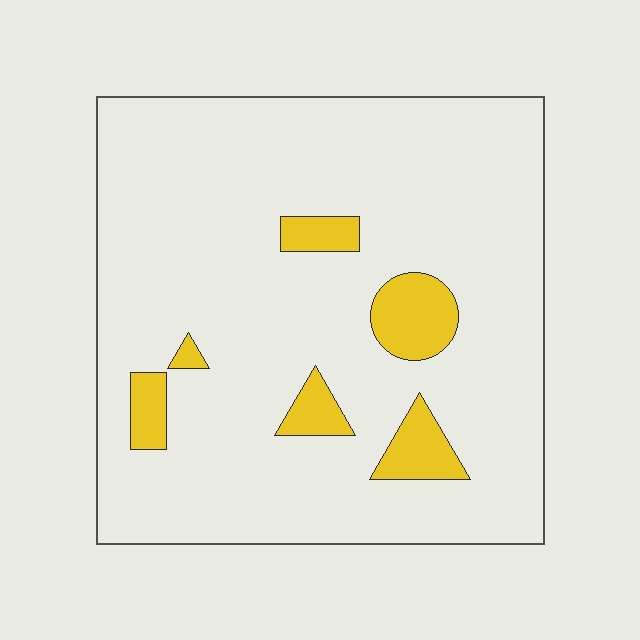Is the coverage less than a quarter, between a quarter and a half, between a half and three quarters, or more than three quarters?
Less than a quarter.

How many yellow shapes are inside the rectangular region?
6.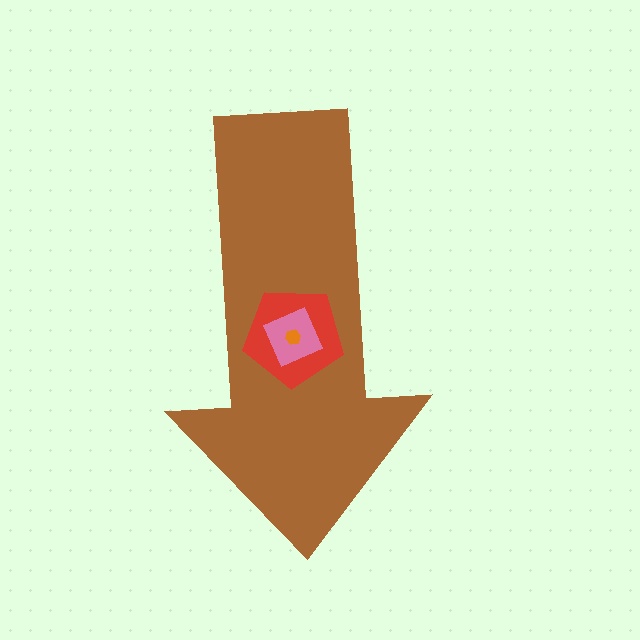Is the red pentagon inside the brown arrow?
Yes.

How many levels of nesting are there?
4.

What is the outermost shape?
The brown arrow.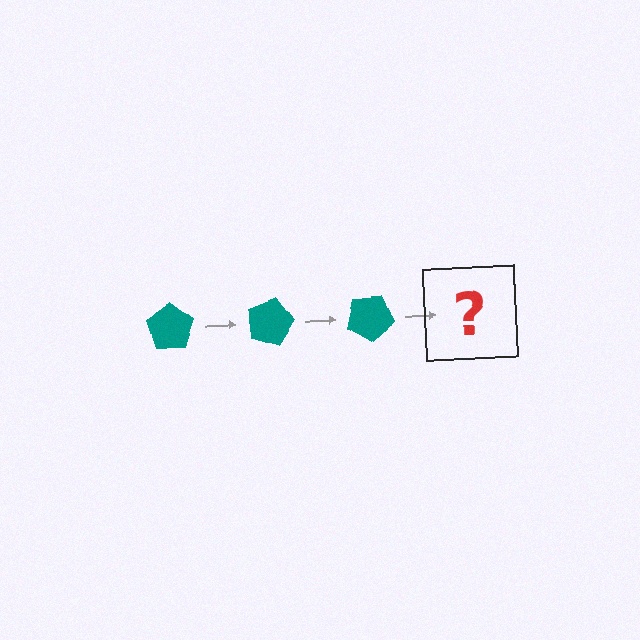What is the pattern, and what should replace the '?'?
The pattern is that the pentagon rotates 15 degrees each step. The '?' should be a teal pentagon rotated 45 degrees.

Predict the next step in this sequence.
The next step is a teal pentagon rotated 45 degrees.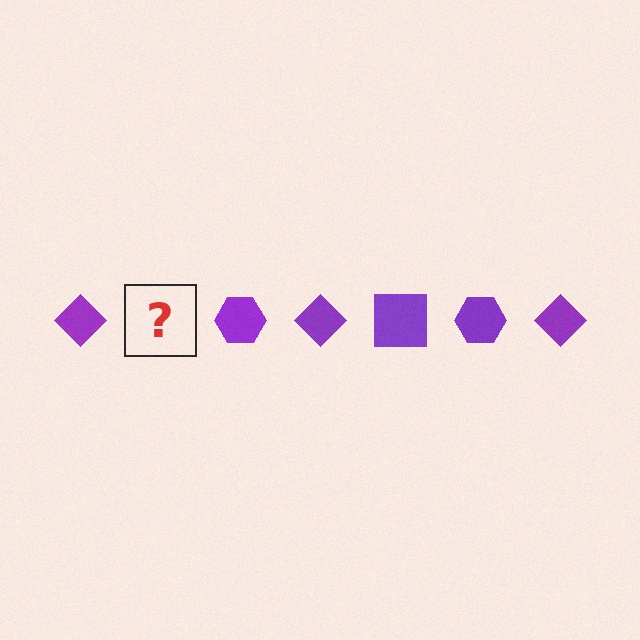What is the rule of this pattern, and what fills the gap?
The rule is that the pattern cycles through diamond, square, hexagon shapes in purple. The gap should be filled with a purple square.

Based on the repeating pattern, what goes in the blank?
The blank should be a purple square.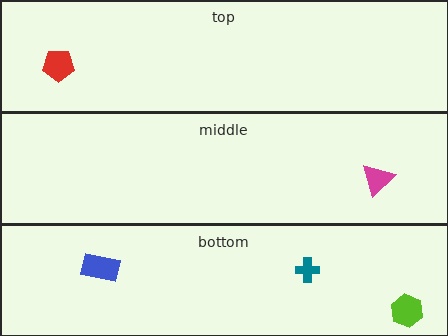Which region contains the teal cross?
The bottom region.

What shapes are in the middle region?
The magenta triangle.